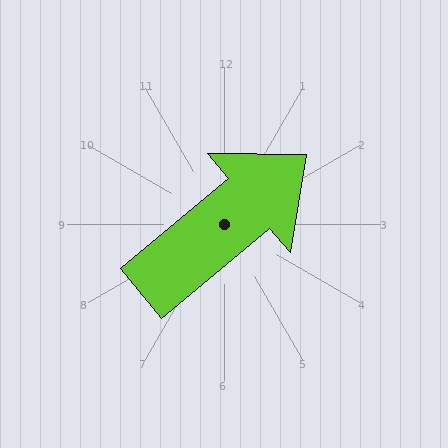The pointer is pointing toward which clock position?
Roughly 2 o'clock.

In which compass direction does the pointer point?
Northeast.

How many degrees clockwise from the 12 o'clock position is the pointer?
Approximately 50 degrees.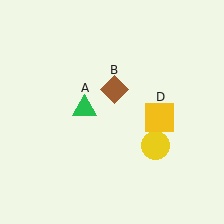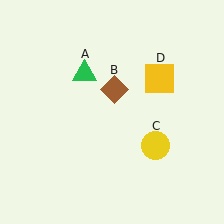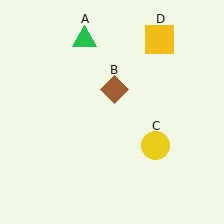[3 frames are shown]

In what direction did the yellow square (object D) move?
The yellow square (object D) moved up.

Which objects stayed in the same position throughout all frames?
Brown diamond (object B) and yellow circle (object C) remained stationary.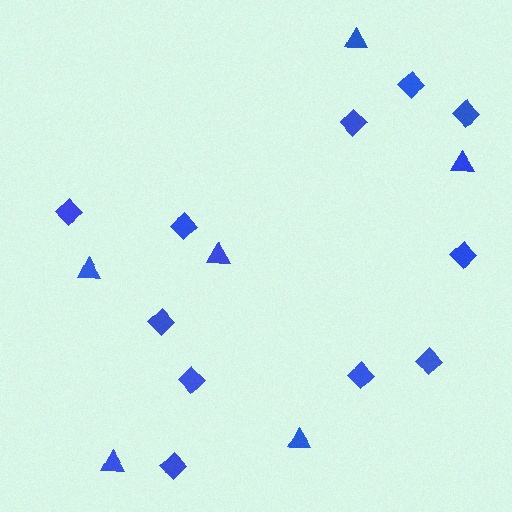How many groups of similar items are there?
There are 2 groups: one group of diamonds (11) and one group of triangles (6).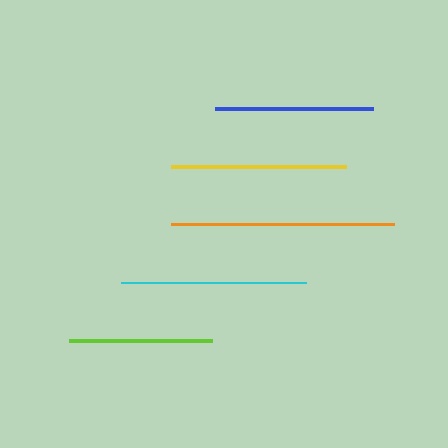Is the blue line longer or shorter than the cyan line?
The cyan line is longer than the blue line.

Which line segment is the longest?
The orange line is the longest at approximately 223 pixels.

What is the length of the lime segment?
The lime segment is approximately 143 pixels long.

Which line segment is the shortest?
The lime line is the shortest at approximately 143 pixels.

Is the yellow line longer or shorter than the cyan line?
The cyan line is longer than the yellow line.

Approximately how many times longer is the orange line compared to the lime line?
The orange line is approximately 1.6 times the length of the lime line.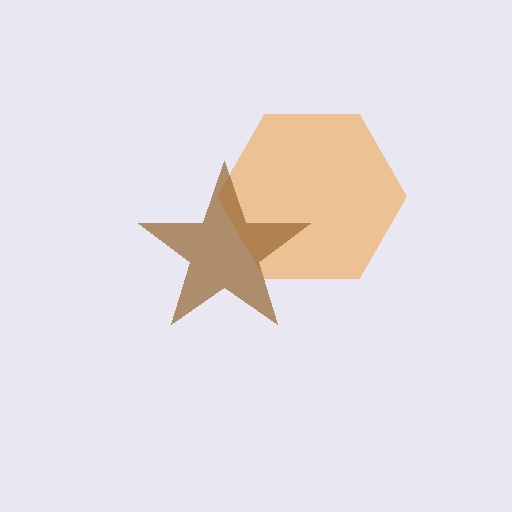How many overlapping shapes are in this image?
There are 2 overlapping shapes in the image.